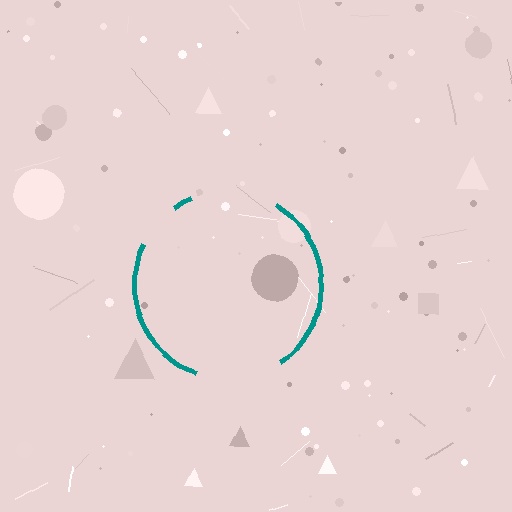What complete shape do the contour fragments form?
The contour fragments form a circle.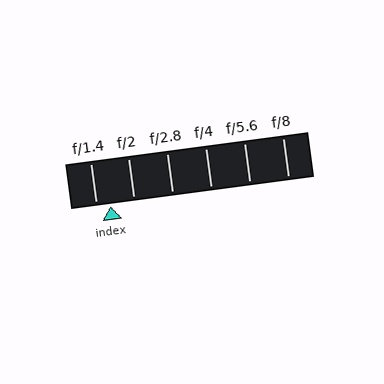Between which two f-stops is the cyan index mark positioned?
The index mark is between f/1.4 and f/2.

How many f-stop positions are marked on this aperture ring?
There are 6 f-stop positions marked.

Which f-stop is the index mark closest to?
The index mark is closest to f/1.4.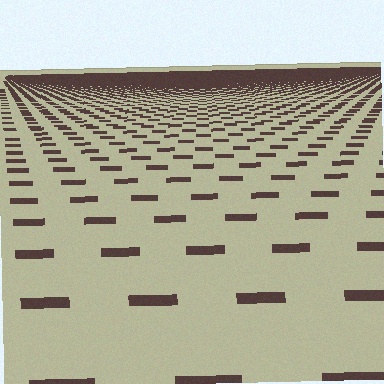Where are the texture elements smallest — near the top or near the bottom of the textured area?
Near the top.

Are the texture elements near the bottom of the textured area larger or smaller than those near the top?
Larger. Near the bottom, elements are closer to the viewer and appear at a bigger on-screen size.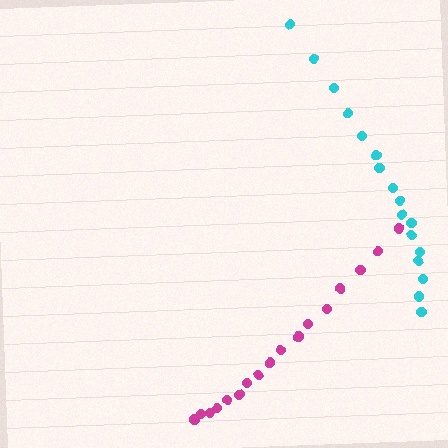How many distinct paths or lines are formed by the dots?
There are 2 distinct paths.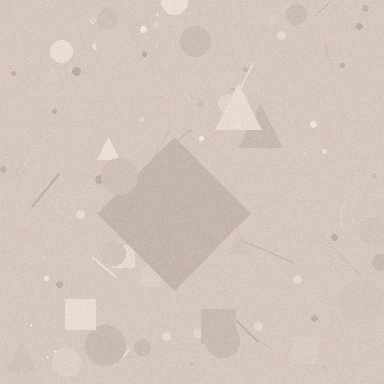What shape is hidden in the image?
A diamond is hidden in the image.